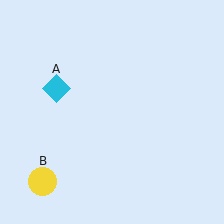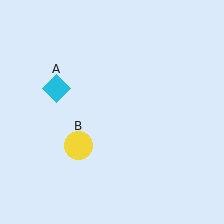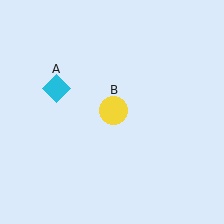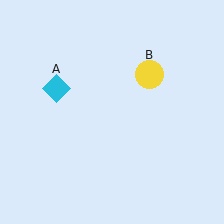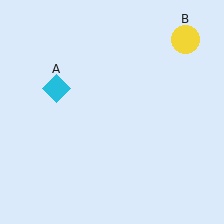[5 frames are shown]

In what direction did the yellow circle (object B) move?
The yellow circle (object B) moved up and to the right.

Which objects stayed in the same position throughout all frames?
Cyan diamond (object A) remained stationary.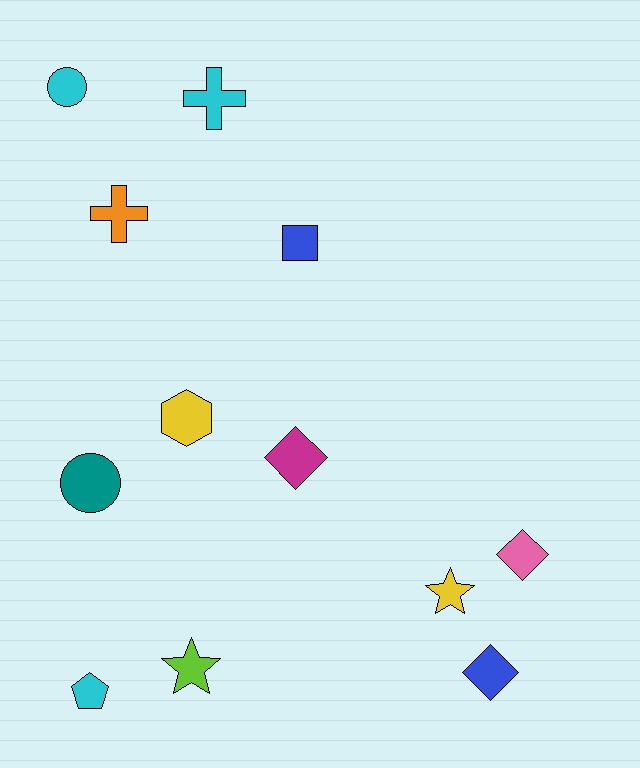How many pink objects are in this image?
There is 1 pink object.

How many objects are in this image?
There are 12 objects.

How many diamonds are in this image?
There are 3 diamonds.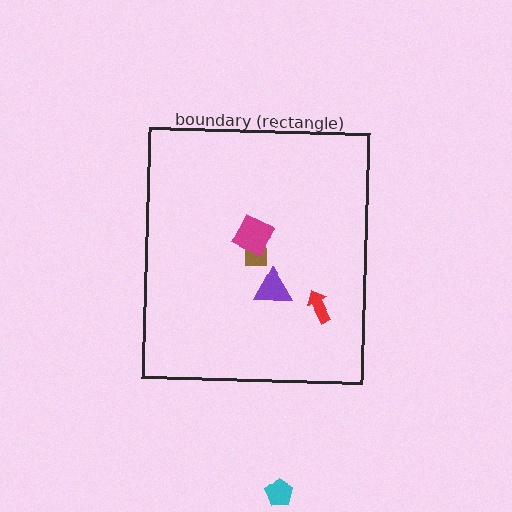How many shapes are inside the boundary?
4 inside, 1 outside.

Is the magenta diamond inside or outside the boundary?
Inside.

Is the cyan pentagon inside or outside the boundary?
Outside.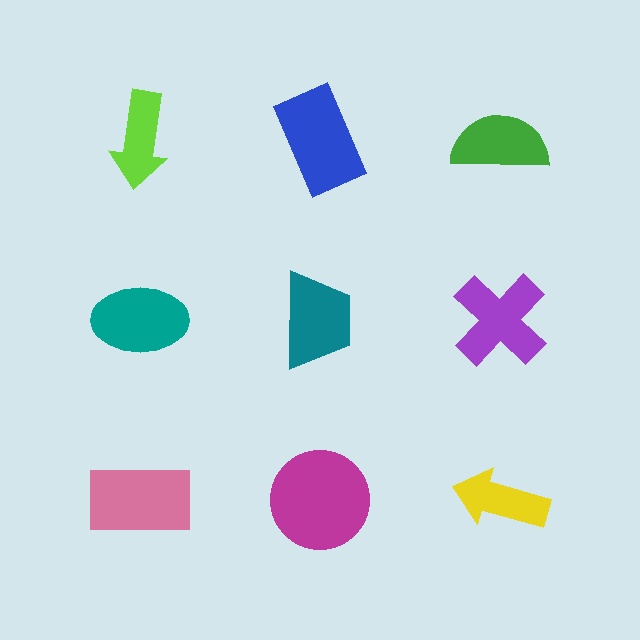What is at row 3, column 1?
A pink rectangle.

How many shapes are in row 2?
3 shapes.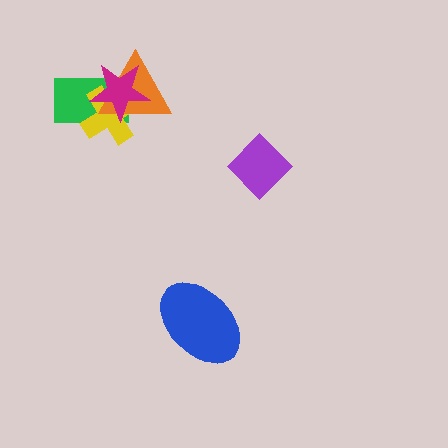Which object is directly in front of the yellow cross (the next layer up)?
The orange triangle is directly in front of the yellow cross.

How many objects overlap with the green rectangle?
3 objects overlap with the green rectangle.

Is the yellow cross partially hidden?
Yes, it is partially covered by another shape.